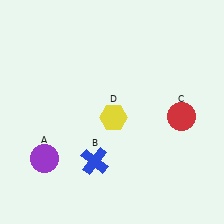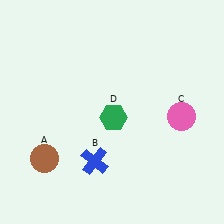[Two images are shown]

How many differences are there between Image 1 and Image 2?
There are 3 differences between the two images.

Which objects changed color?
A changed from purple to brown. C changed from red to pink. D changed from yellow to green.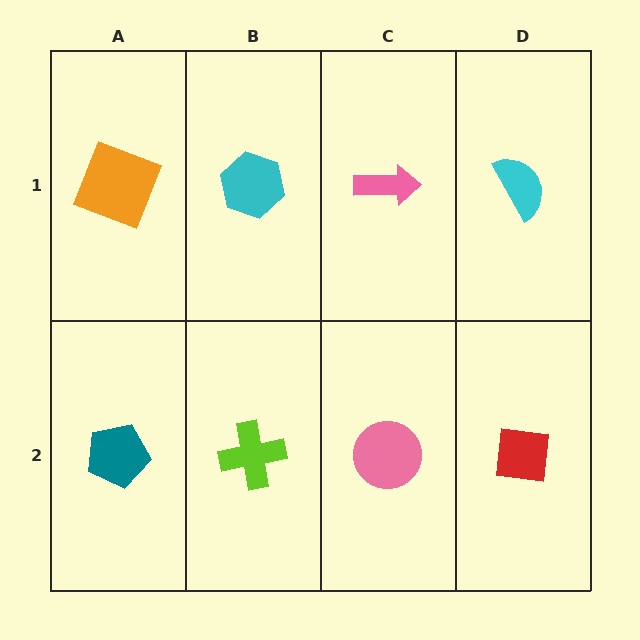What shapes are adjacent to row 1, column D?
A red square (row 2, column D), a pink arrow (row 1, column C).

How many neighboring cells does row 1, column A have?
2.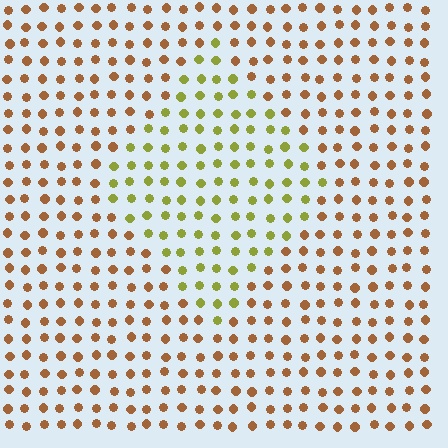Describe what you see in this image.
The image is filled with small brown elements in a uniform arrangement. A diamond-shaped region is visible where the elements are tinted to a slightly different hue, forming a subtle color boundary.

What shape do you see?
I see a diamond.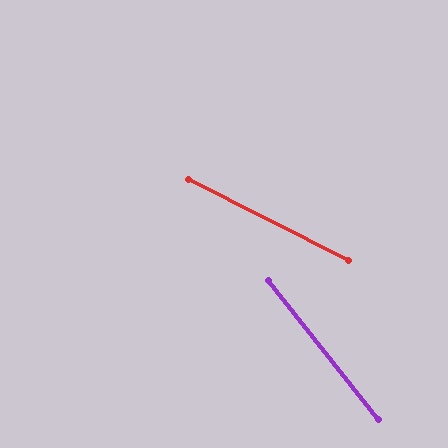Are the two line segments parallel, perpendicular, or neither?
Neither parallel nor perpendicular — they differ by about 25°.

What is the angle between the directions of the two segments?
Approximately 25 degrees.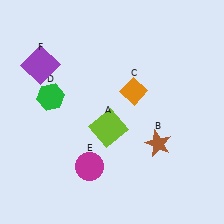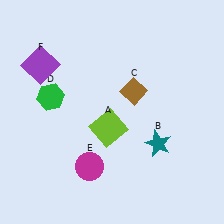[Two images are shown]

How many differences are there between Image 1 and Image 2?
There are 2 differences between the two images.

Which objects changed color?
B changed from brown to teal. C changed from orange to brown.